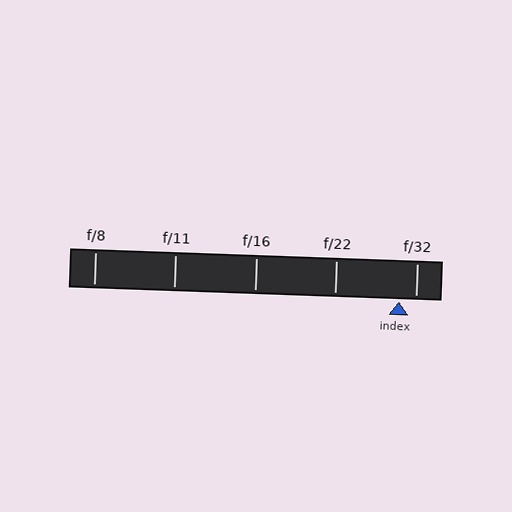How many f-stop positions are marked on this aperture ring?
There are 5 f-stop positions marked.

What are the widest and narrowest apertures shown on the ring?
The widest aperture shown is f/8 and the narrowest is f/32.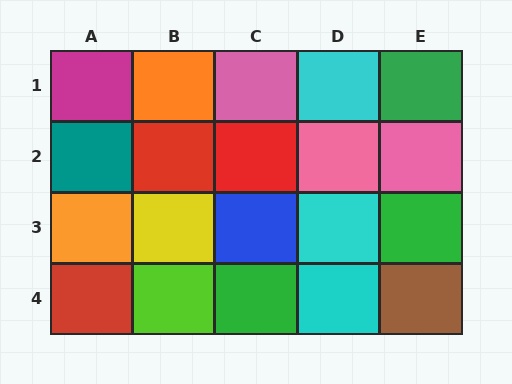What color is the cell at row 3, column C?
Blue.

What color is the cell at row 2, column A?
Teal.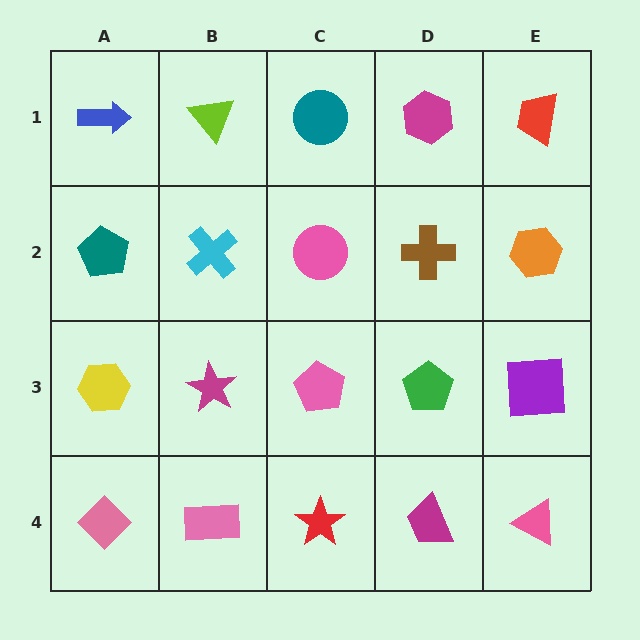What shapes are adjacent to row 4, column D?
A green pentagon (row 3, column D), a red star (row 4, column C), a pink triangle (row 4, column E).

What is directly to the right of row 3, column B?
A pink pentagon.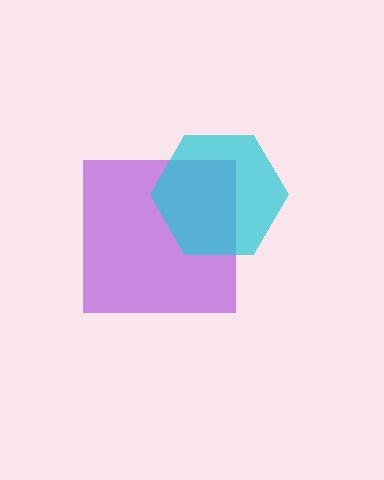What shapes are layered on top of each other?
The layered shapes are: a purple square, a cyan hexagon.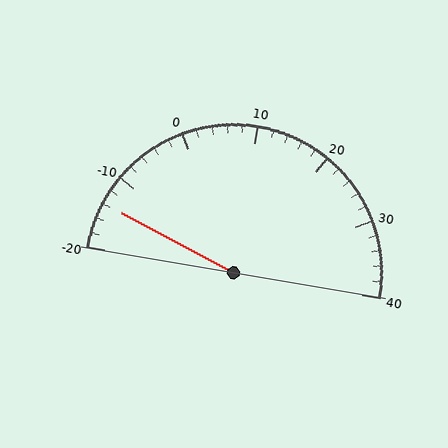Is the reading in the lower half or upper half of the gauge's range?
The reading is in the lower half of the range (-20 to 40).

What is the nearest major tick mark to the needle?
The nearest major tick mark is -10.